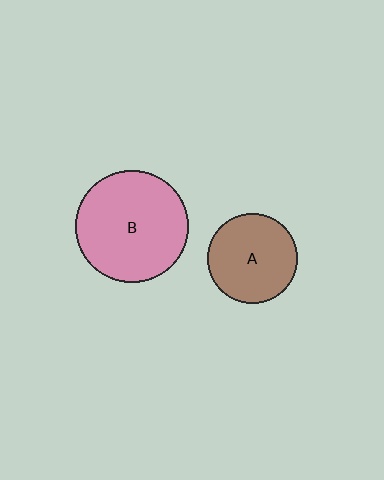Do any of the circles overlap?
No, none of the circles overlap.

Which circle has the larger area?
Circle B (pink).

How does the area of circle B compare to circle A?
Approximately 1.6 times.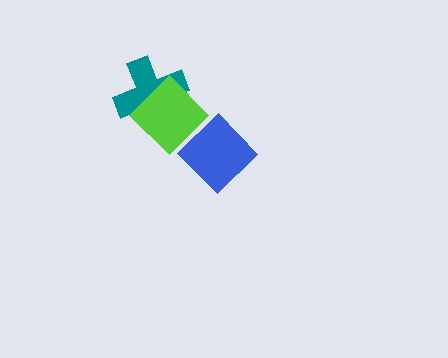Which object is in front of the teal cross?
The lime diamond is in front of the teal cross.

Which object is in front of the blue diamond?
The lime diamond is in front of the blue diamond.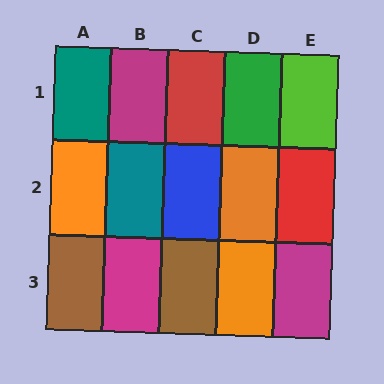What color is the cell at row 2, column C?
Blue.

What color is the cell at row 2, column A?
Orange.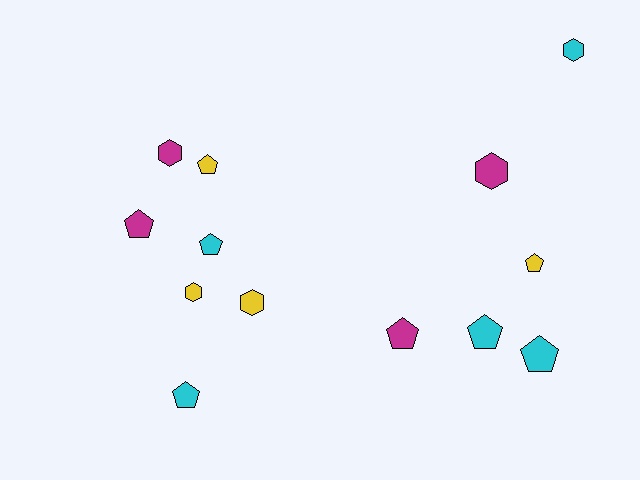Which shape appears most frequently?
Pentagon, with 8 objects.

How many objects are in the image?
There are 13 objects.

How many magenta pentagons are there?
There are 2 magenta pentagons.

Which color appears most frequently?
Cyan, with 5 objects.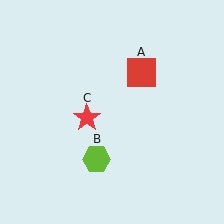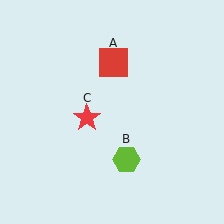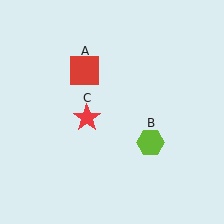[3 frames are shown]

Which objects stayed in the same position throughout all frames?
Red star (object C) remained stationary.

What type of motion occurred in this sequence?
The red square (object A), lime hexagon (object B) rotated counterclockwise around the center of the scene.